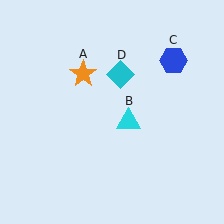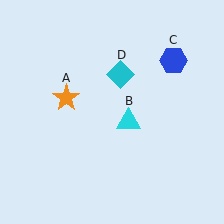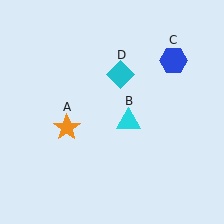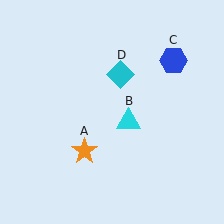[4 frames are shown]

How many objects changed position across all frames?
1 object changed position: orange star (object A).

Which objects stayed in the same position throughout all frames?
Cyan triangle (object B) and blue hexagon (object C) and cyan diamond (object D) remained stationary.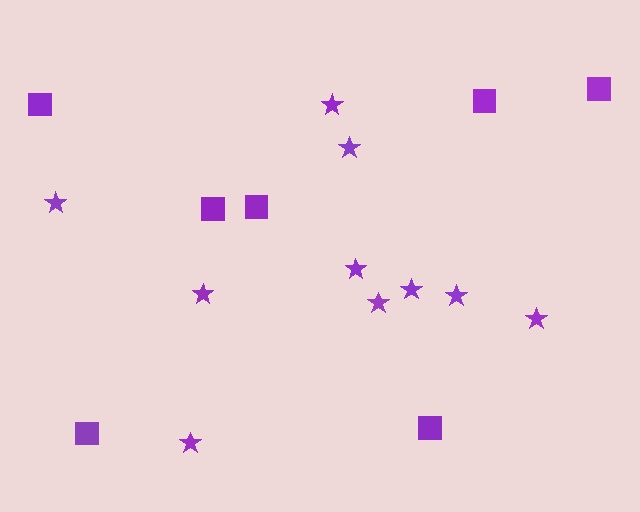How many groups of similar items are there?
There are 2 groups: one group of squares (7) and one group of stars (10).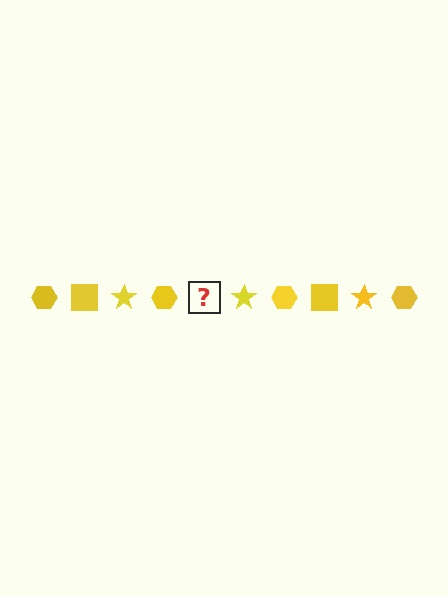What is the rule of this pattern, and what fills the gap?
The rule is that the pattern cycles through hexagon, square, star shapes in yellow. The gap should be filled with a yellow square.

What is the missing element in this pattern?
The missing element is a yellow square.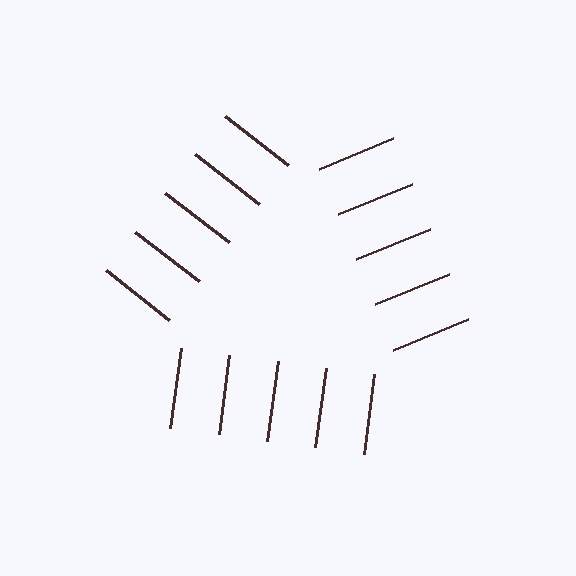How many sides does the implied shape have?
3 sides — the line-ends trace a triangle.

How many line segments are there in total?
15 — 5 along each of the 3 edges.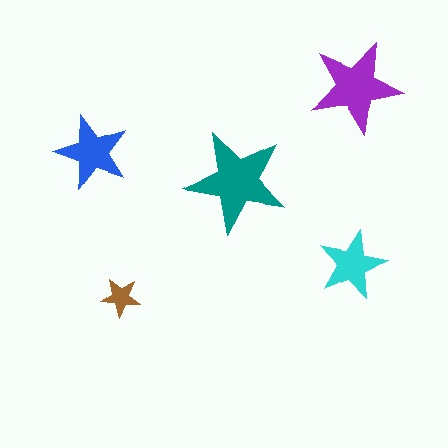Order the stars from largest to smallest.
the teal one, the purple one, the blue one, the cyan one, the brown one.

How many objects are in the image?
There are 5 objects in the image.